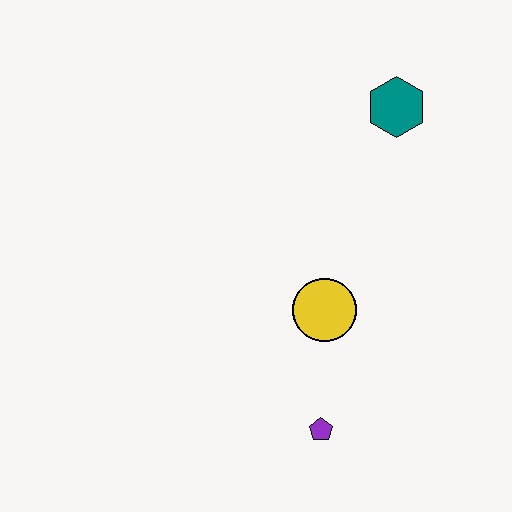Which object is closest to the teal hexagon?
The yellow circle is closest to the teal hexagon.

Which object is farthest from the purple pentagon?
The teal hexagon is farthest from the purple pentagon.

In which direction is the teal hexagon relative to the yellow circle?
The teal hexagon is above the yellow circle.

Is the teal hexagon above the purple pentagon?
Yes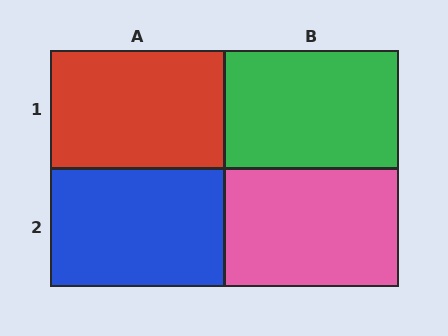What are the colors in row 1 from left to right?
Red, green.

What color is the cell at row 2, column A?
Blue.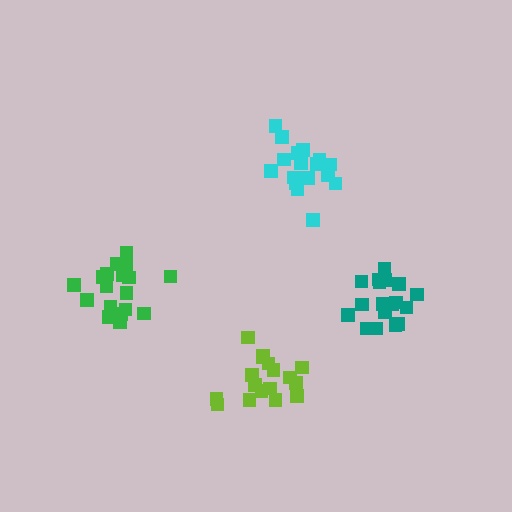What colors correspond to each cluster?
The clusters are colored: cyan, lime, green, teal.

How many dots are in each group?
Group 1: 18 dots, Group 2: 17 dots, Group 3: 18 dots, Group 4: 18 dots (71 total).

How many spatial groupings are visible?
There are 4 spatial groupings.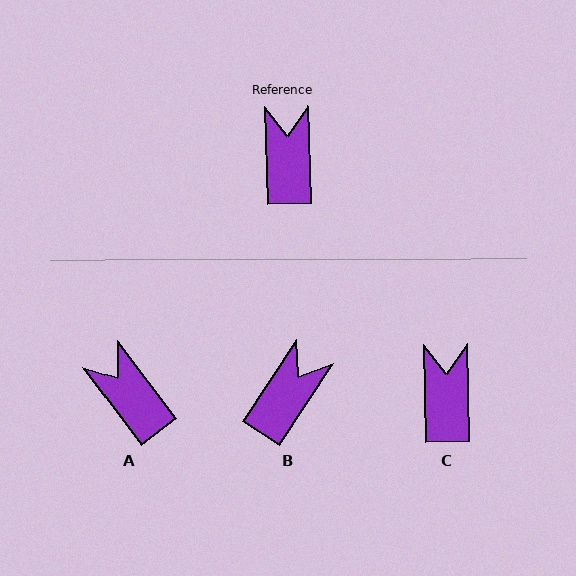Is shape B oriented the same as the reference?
No, it is off by about 34 degrees.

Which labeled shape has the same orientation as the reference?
C.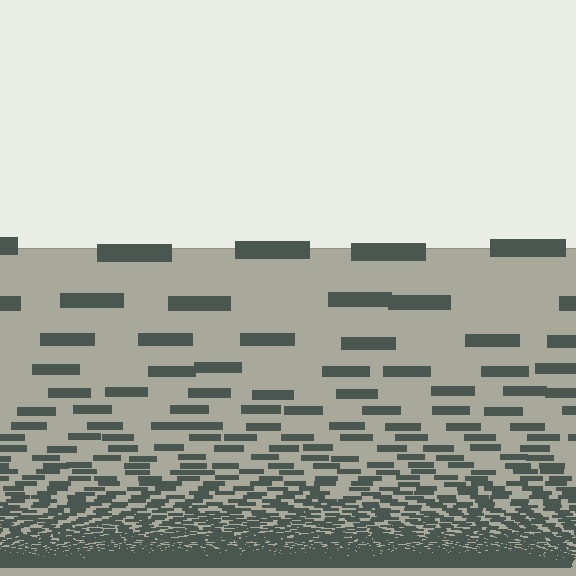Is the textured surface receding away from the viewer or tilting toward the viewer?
The surface appears to tilt toward the viewer. Texture elements get larger and sparser toward the top.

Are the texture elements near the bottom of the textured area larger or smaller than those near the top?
Smaller. The gradient is inverted — elements near the bottom are smaller and denser.